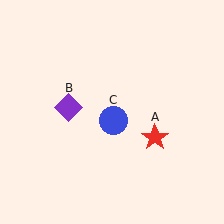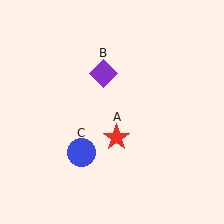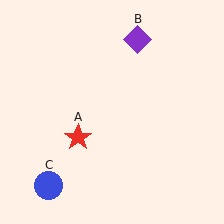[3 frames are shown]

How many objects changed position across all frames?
3 objects changed position: red star (object A), purple diamond (object B), blue circle (object C).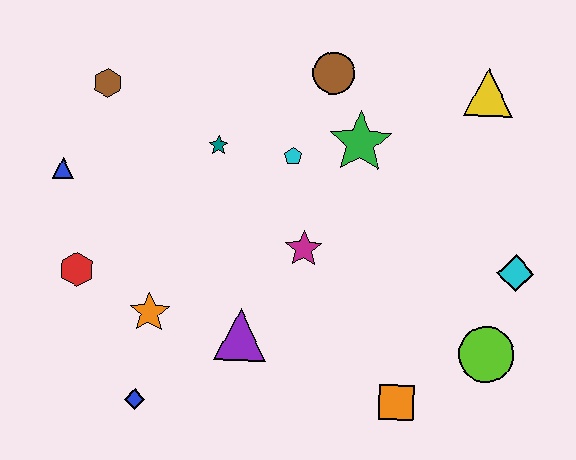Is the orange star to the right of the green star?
No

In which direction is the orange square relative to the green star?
The orange square is below the green star.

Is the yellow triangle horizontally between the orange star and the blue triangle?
No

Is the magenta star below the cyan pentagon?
Yes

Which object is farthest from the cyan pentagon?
The blue diamond is farthest from the cyan pentagon.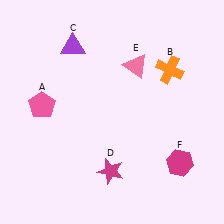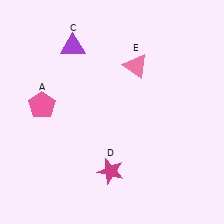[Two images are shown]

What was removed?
The magenta hexagon (F), the orange cross (B) were removed in Image 2.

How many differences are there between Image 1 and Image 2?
There are 2 differences between the two images.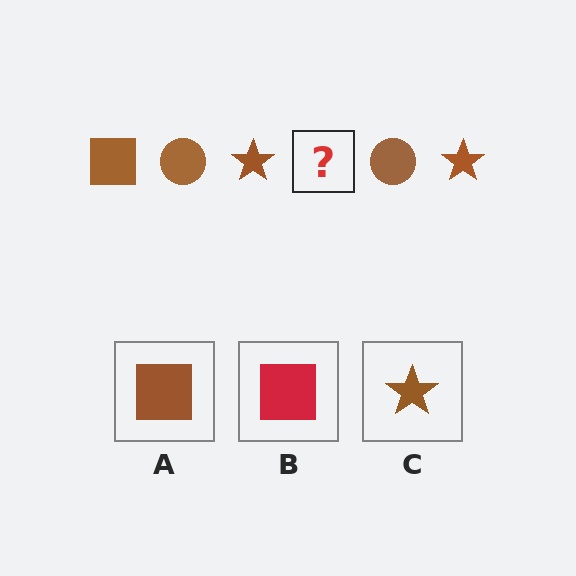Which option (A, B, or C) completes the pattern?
A.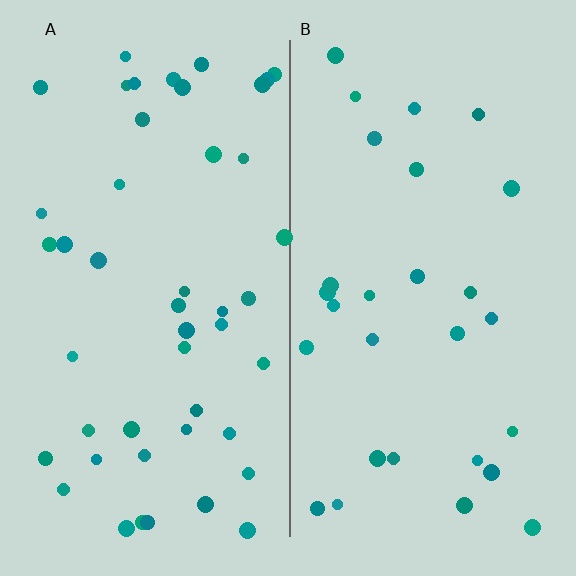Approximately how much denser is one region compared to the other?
Approximately 1.6× — region A over region B.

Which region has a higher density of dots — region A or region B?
A (the left).